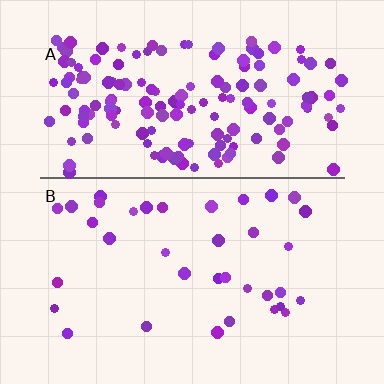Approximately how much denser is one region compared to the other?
Approximately 4.3× — region A over region B.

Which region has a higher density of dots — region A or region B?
A (the top).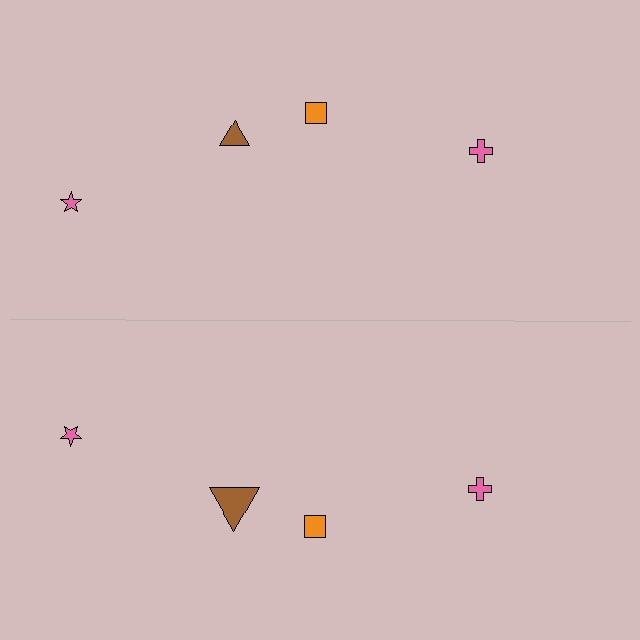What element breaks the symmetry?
The brown triangle on the bottom side has a different size than its mirror counterpart.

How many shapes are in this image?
There are 8 shapes in this image.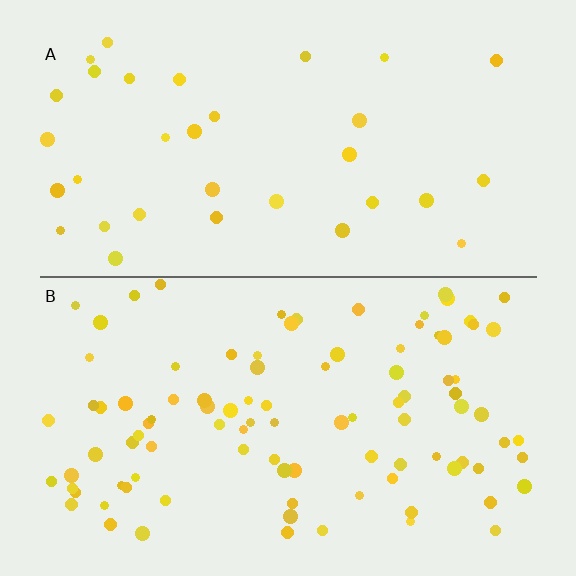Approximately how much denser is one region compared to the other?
Approximately 2.9× — region B over region A.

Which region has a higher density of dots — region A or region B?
B (the bottom).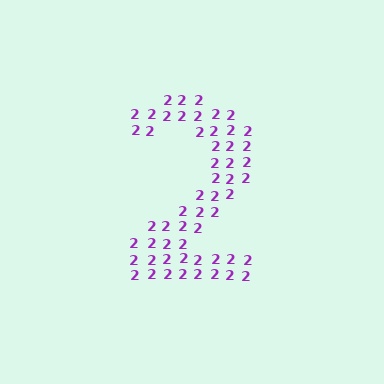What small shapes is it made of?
It is made of small digit 2's.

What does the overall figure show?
The overall figure shows the digit 2.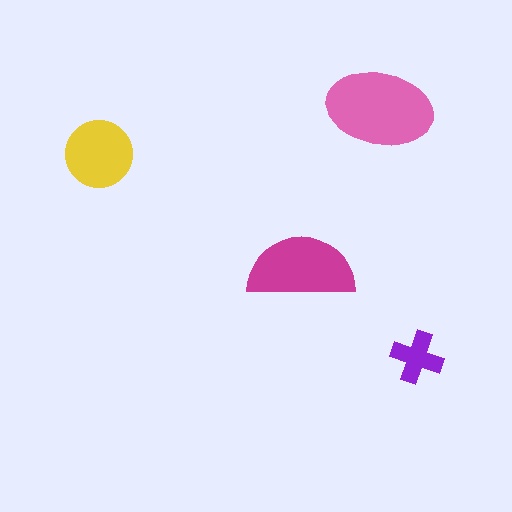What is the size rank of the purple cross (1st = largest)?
4th.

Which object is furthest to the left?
The yellow circle is leftmost.